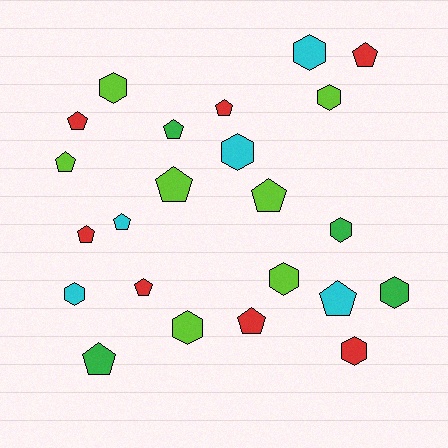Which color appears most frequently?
Lime, with 7 objects.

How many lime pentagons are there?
There are 3 lime pentagons.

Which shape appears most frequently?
Pentagon, with 13 objects.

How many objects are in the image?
There are 23 objects.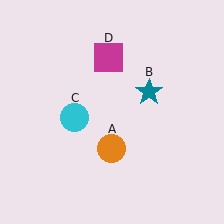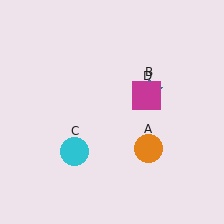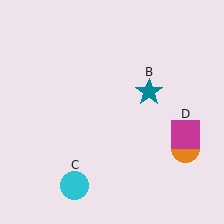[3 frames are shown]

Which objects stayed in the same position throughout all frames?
Teal star (object B) remained stationary.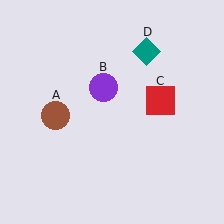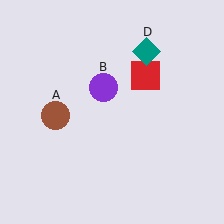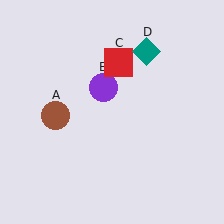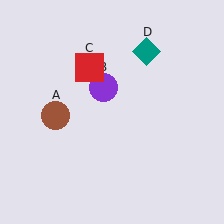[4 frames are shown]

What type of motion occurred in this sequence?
The red square (object C) rotated counterclockwise around the center of the scene.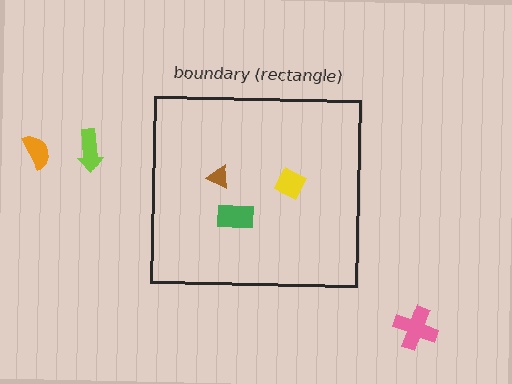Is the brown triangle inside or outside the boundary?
Inside.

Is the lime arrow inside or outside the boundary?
Outside.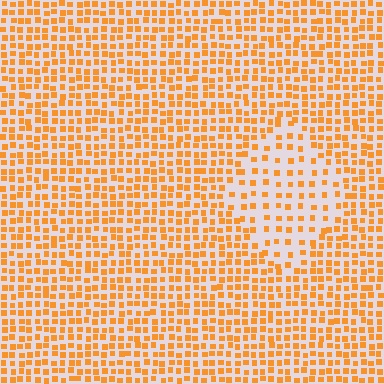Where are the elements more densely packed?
The elements are more densely packed outside the diamond boundary.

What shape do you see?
I see a diamond.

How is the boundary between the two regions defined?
The boundary is defined by a change in element density (approximately 2.0x ratio). All elements are the same color, size, and shape.